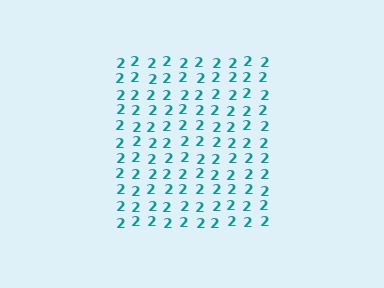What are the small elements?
The small elements are digit 2's.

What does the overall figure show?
The overall figure shows a square.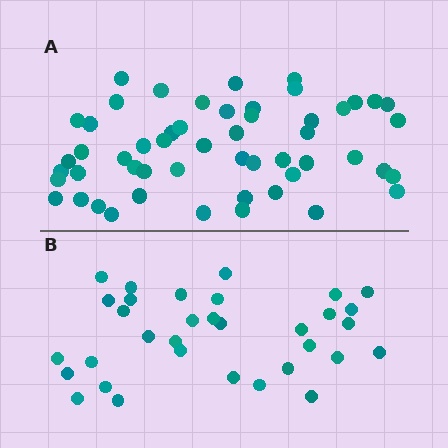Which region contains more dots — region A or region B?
Region A (the top region) has more dots.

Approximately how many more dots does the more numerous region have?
Region A has approximately 20 more dots than region B.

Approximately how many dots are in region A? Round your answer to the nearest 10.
About 50 dots. (The exact count is 53, which rounds to 50.)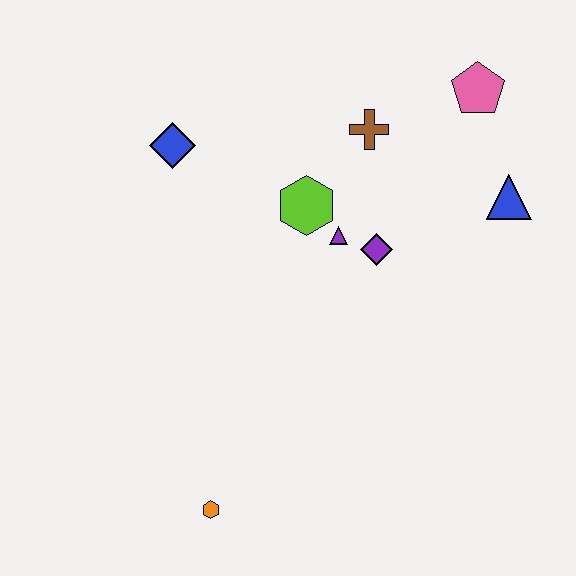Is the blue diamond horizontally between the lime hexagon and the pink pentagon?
No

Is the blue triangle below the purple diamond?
No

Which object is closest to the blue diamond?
The lime hexagon is closest to the blue diamond.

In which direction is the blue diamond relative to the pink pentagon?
The blue diamond is to the left of the pink pentagon.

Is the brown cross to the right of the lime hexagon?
Yes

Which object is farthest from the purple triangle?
The orange hexagon is farthest from the purple triangle.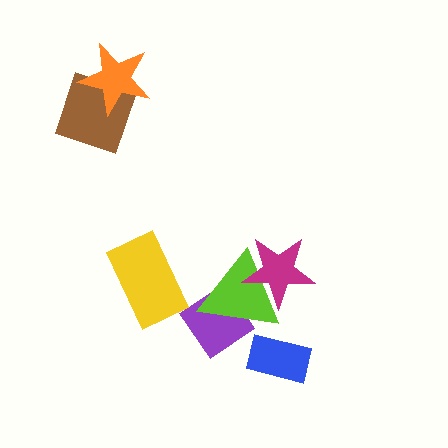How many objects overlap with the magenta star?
1 object overlaps with the magenta star.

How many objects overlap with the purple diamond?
1 object overlaps with the purple diamond.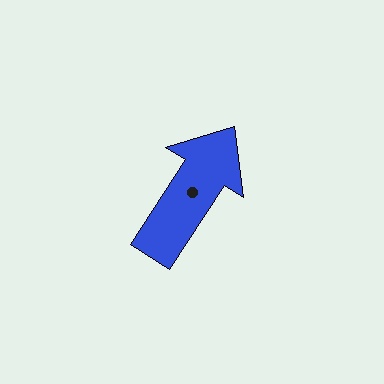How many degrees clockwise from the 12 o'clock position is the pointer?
Approximately 33 degrees.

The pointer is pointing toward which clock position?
Roughly 1 o'clock.